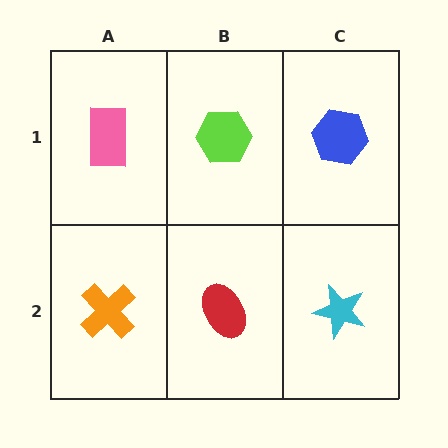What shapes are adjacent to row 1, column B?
A red ellipse (row 2, column B), a pink rectangle (row 1, column A), a blue hexagon (row 1, column C).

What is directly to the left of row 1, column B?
A pink rectangle.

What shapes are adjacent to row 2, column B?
A lime hexagon (row 1, column B), an orange cross (row 2, column A), a cyan star (row 2, column C).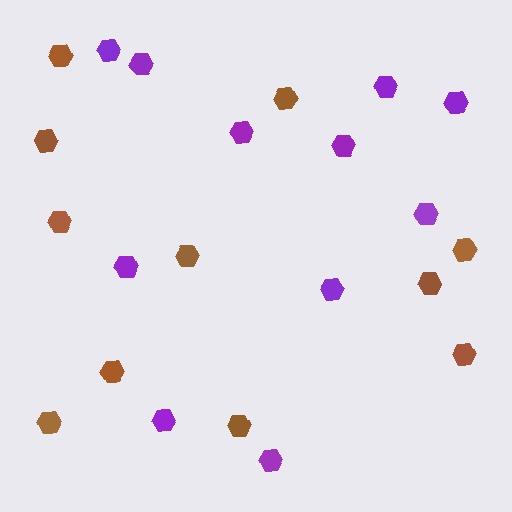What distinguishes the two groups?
There are 2 groups: one group of purple hexagons (11) and one group of brown hexagons (11).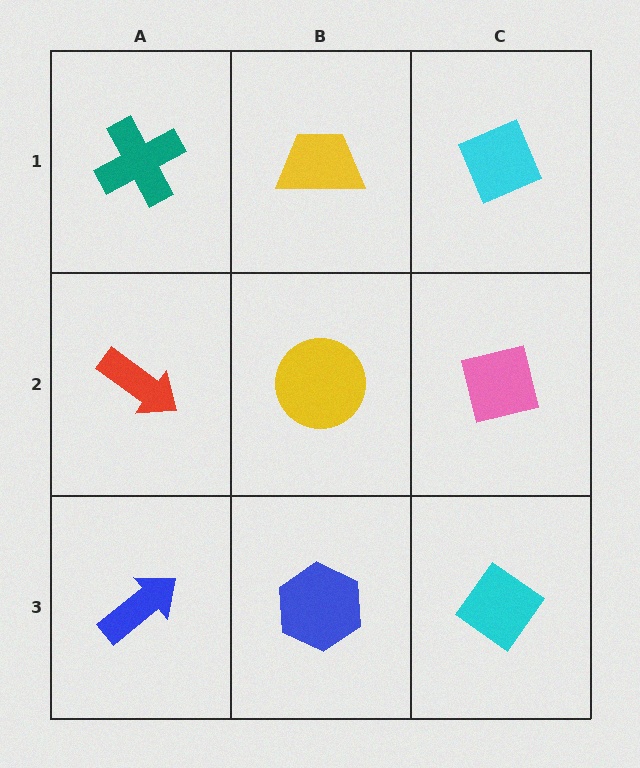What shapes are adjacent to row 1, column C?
A pink square (row 2, column C), a yellow trapezoid (row 1, column B).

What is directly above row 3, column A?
A red arrow.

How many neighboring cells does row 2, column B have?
4.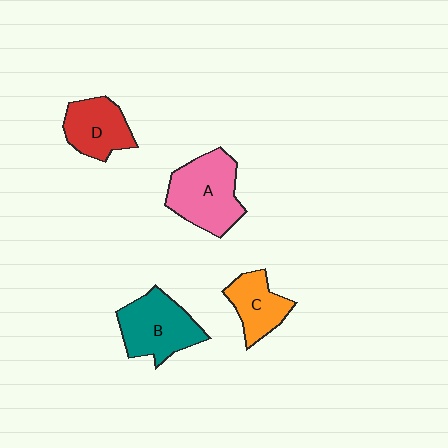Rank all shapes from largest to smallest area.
From largest to smallest: A (pink), B (teal), D (red), C (orange).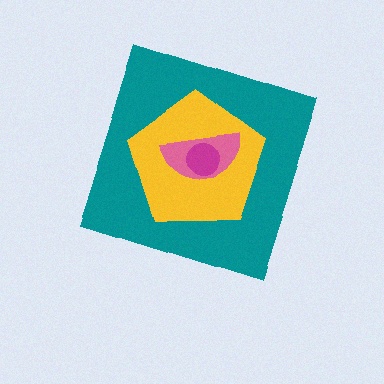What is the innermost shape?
The magenta circle.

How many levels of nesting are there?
4.